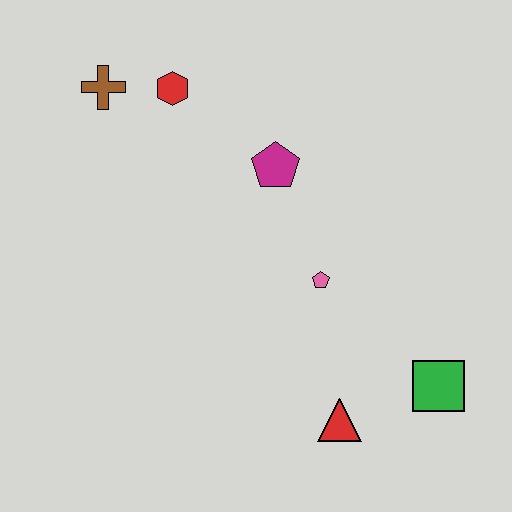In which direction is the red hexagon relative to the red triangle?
The red hexagon is above the red triangle.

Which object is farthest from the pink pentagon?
The brown cross is farthest from the pink pentagon.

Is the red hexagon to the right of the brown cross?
Yes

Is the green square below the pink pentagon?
Yes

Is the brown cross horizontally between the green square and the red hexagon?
No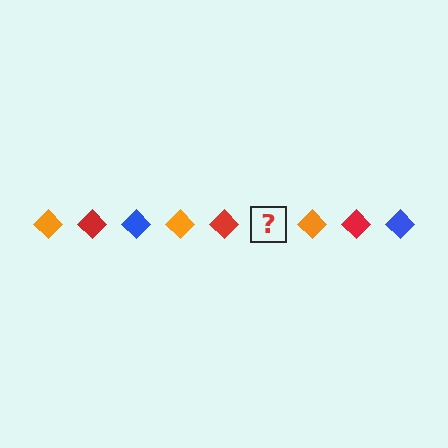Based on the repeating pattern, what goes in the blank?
The blank should be a blue diamond.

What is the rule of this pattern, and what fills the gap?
The rule is that the pattern cycles through orange, red, blue diamonds. The gap should be filled with a blue diamond.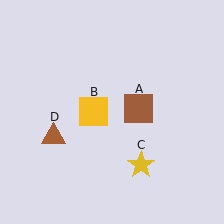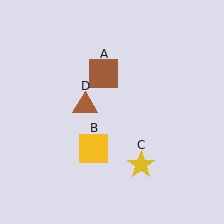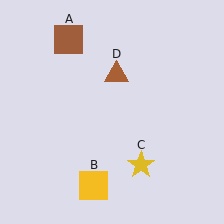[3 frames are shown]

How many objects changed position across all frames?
3 objects changed position: brown square (object A), yellow square (object B), brown triangle (object D).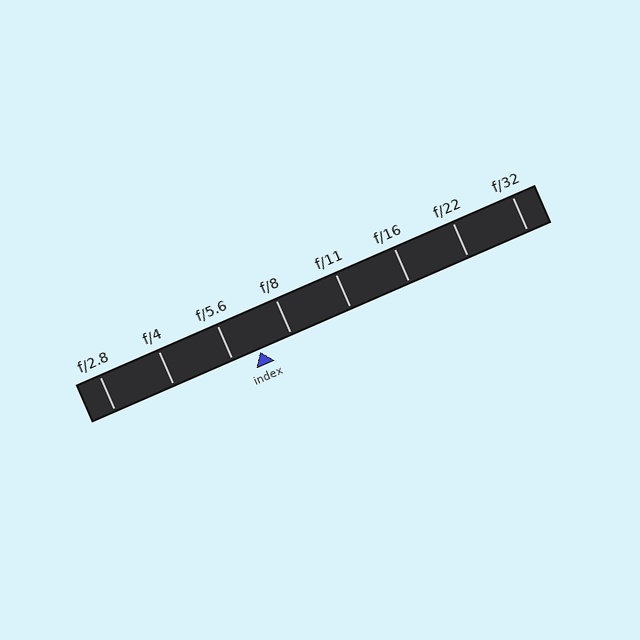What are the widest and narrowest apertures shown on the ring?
The widest aperture shown is f/2.8 and the narrowest is f/32.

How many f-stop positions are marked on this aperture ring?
There are 8 f-stop positions marked.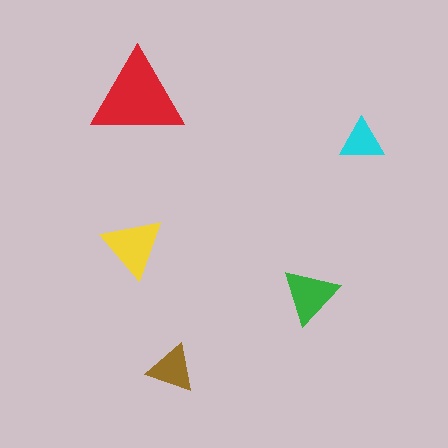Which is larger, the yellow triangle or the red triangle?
The red one.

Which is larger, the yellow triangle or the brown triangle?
The yellow one.